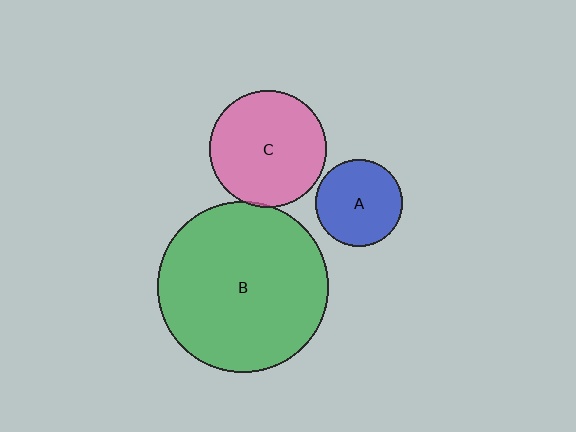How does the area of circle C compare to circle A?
Approximately 1.8 times.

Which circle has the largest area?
Circle B (green).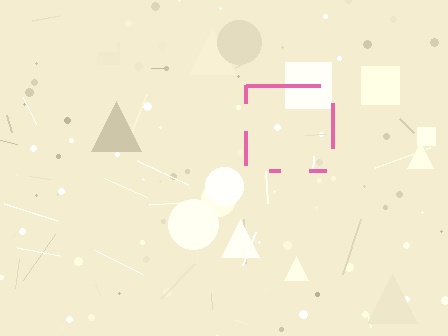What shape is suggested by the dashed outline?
The dashed outline suggests a square.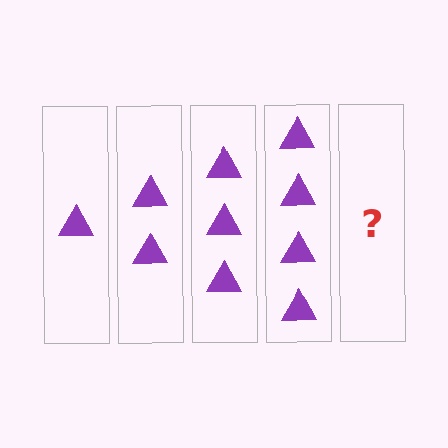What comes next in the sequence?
The next element should be 5 triangles.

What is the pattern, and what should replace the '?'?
The pattern is that each step adds one more triangle. The '?' should be 5 triangles.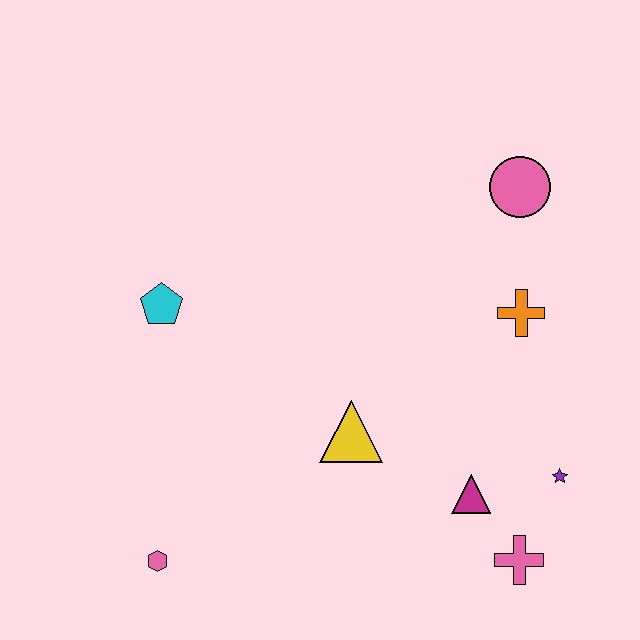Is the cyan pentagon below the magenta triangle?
No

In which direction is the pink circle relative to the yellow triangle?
The pink circle is above the yellow triangle.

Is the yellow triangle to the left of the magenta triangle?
Yes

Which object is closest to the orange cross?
The pink circle is closest to the orange cross.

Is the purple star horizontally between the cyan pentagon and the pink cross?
No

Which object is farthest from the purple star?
The cyan pentagon is farthest from the purple star.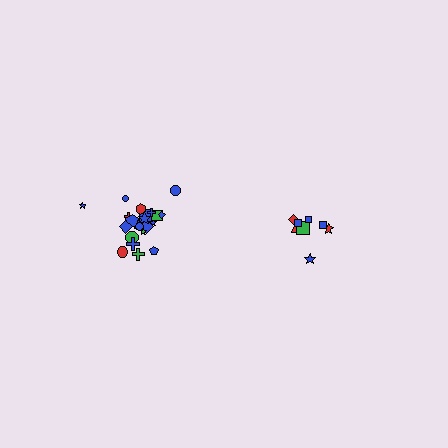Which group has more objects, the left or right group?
The left group.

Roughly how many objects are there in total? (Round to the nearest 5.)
Roughly 30 objects in total.